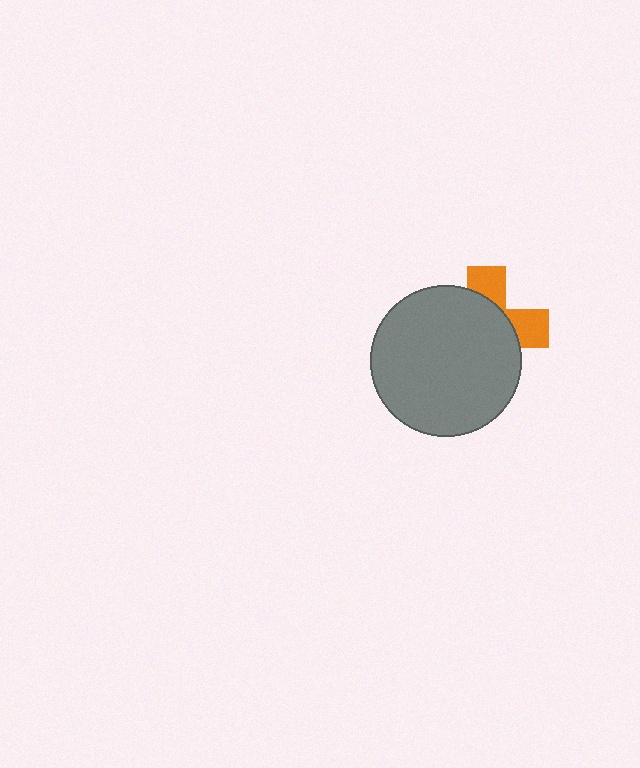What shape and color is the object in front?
The object in front is a gray circle.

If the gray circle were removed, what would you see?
You would see the complete orange cross.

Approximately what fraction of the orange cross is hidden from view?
Roughly 68% of the orange cross is hidden behind the gray circle.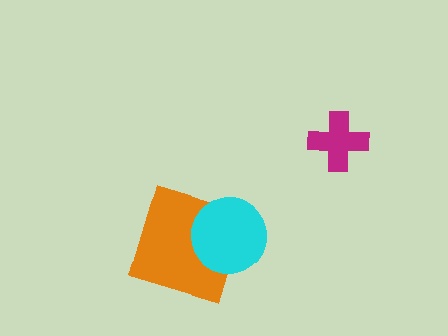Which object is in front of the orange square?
The cyan circle is in front of the orange square.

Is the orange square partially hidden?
Yes, it is partially covered by another shape.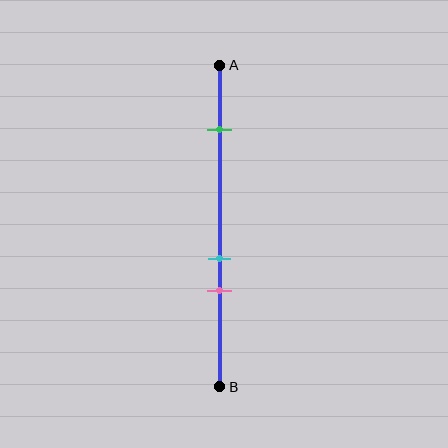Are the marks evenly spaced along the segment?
No, the marks are not evenly spaced.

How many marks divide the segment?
There are 3 marks dividing the segment.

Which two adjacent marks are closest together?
The cyan and pink marks are the closest adjacent pair.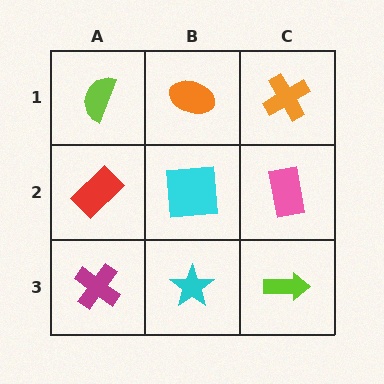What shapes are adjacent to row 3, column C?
A pink rectangle (row 2, column C), a cyan star (row 3, column B).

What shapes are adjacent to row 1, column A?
A red rectangle (row 2, column A), an orange ellipse (row 1, column B).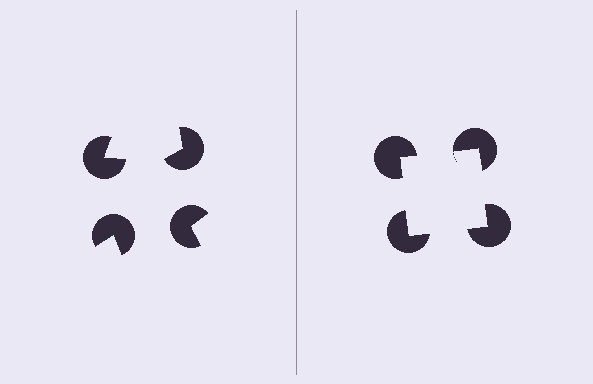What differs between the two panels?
The pac-man discs are positioned identically on both sides; only the wedge orientations differ. On the right they align to a square; on the left they are misaligned.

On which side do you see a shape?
An illusory square appears on the right side. On the left side the wedge cuts are rotated, so no coherent shape forms.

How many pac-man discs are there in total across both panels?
8 — 4 on each side.